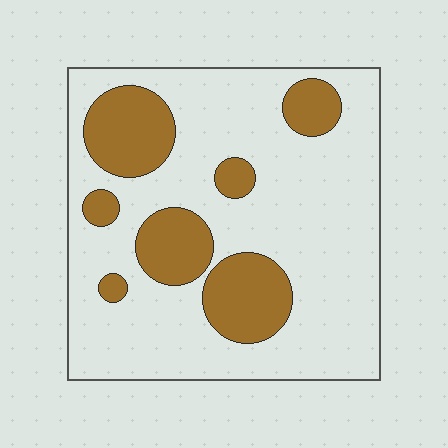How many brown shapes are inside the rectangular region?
7.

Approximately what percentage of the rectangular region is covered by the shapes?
Approximately 25%.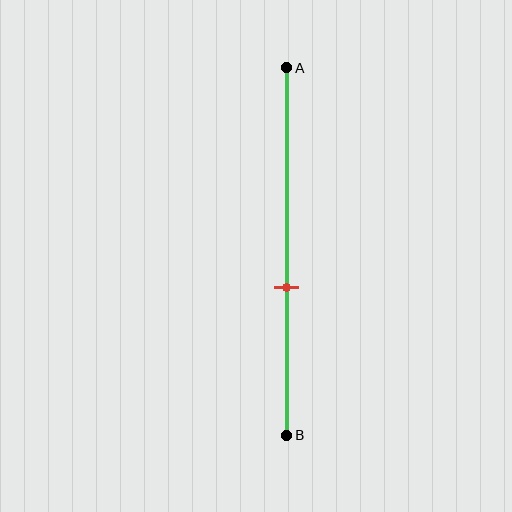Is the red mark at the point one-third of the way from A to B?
No, the mark is at about 60% from A, not at the 33% one-third point.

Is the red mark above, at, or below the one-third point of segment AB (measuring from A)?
The red mark is below the one-third point of segment AB.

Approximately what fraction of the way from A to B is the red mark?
The red mark is approximately 60% of the way from A to B.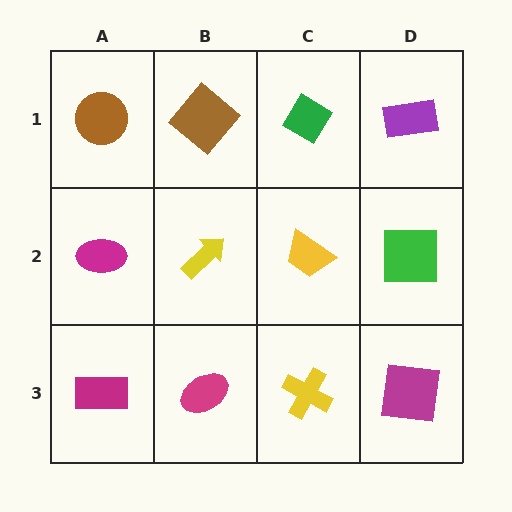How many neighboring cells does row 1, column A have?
2.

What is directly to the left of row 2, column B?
A magenta ellipse.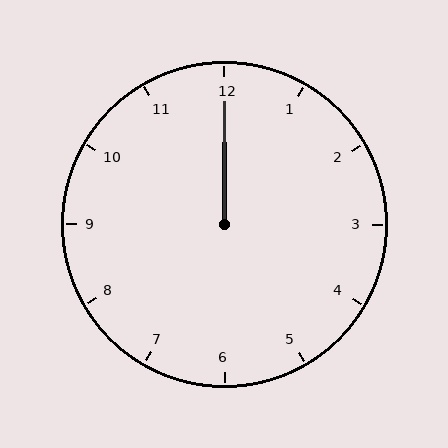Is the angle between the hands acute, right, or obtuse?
It is acute.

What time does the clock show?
12:00.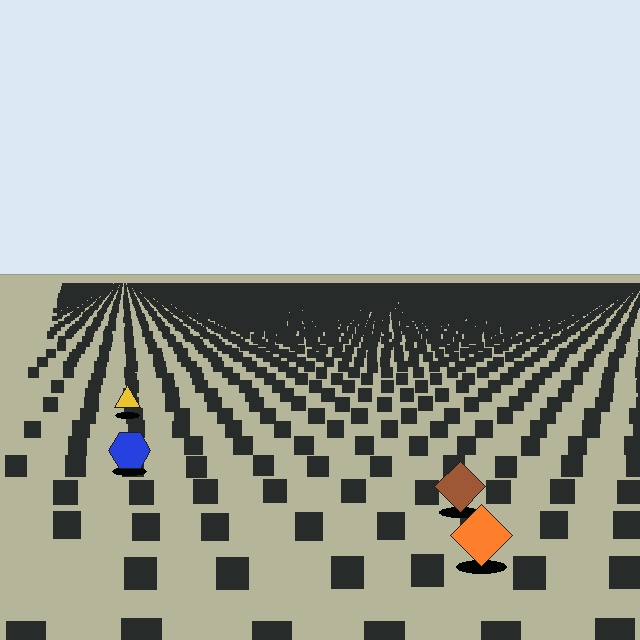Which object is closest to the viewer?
The orange diamond is closest. The texture marks near it are larger and more spread out.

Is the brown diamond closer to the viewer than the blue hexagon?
Yes. The brown diamond is closer — you can tell from the texture gradient: the ground texture is coarser near it.